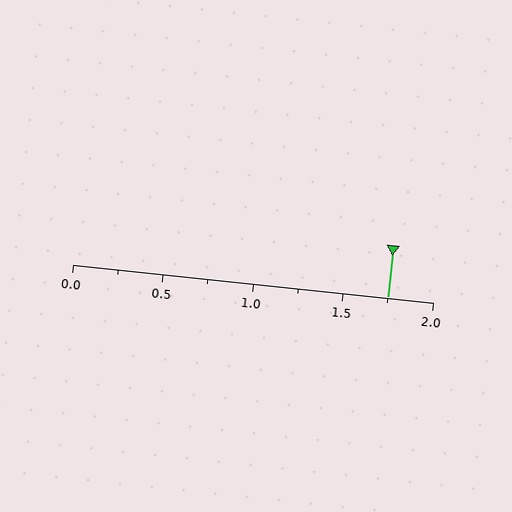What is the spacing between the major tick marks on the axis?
The major ticks are spaced 0.5 apart.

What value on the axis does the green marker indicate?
The marker indicates approximately 1.75.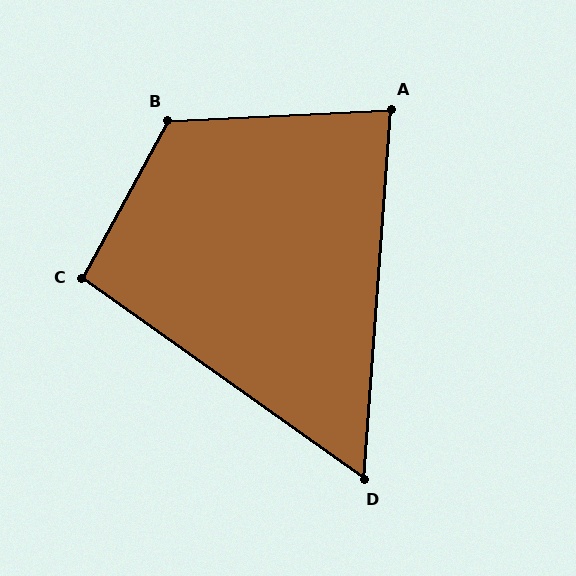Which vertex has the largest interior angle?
B, at approximately 121 degrees.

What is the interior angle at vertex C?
Approximately 97 degrees (obtuse).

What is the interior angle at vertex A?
Approximately 83 degrees (acute).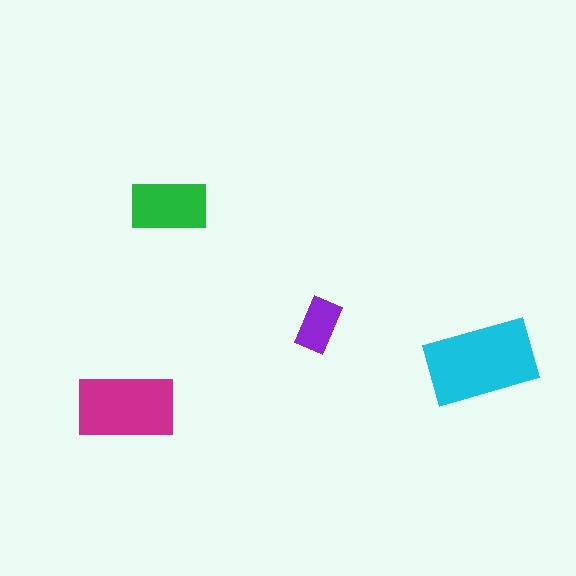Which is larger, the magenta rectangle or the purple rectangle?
The magenta one.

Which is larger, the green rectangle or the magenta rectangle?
The magenta one.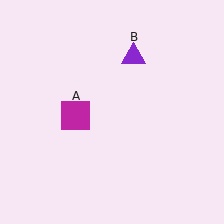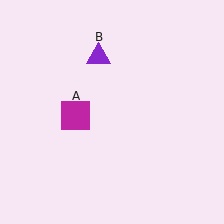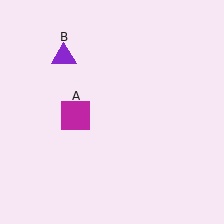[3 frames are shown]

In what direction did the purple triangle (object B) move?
The purple triangle (object B) moved left.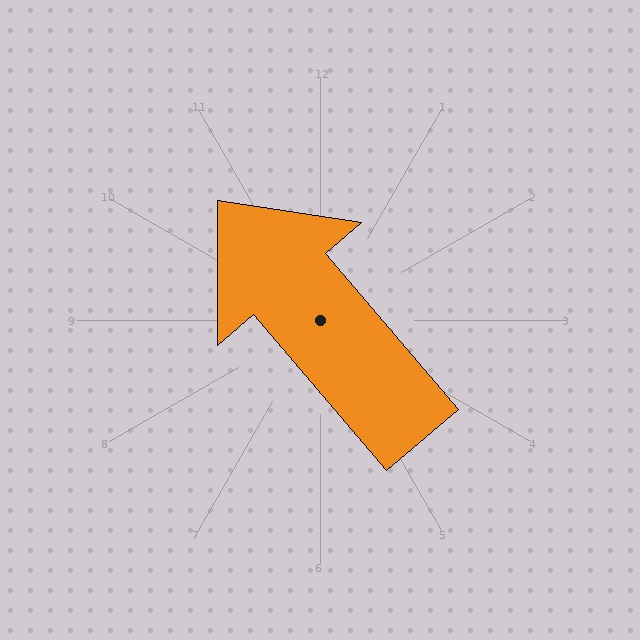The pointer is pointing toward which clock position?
Roughly 11 o'clock.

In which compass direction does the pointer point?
Northwest.